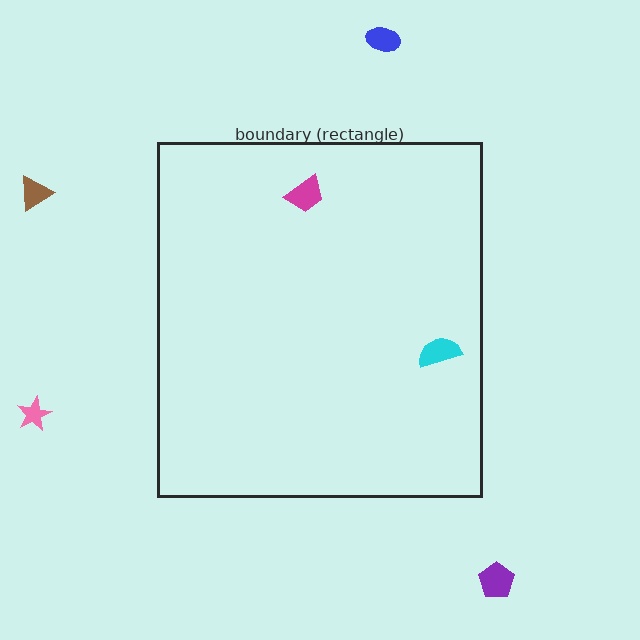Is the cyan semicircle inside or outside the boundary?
Inside.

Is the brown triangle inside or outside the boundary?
Outside.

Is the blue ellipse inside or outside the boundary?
Outside.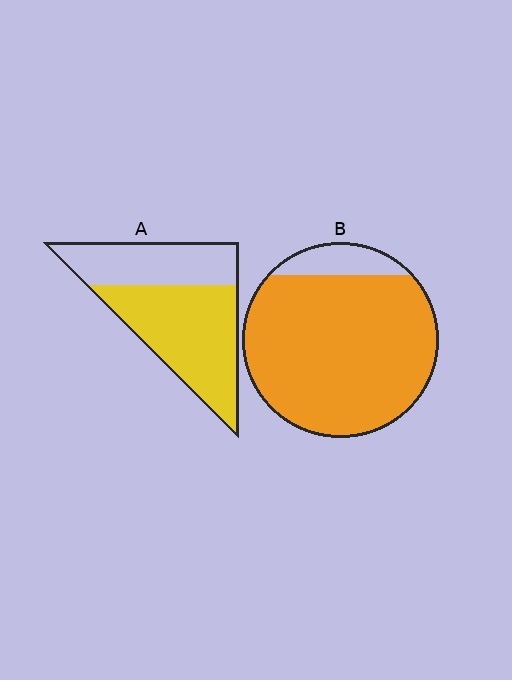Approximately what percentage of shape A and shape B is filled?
A is approximately 60% and B is approximately 90%.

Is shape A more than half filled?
Yes.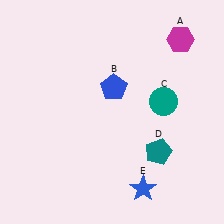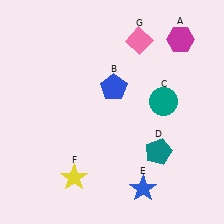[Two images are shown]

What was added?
A yellow star (F), a pink diamond (G) were added in Image 2.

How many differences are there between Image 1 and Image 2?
There are 2 differences between the two images.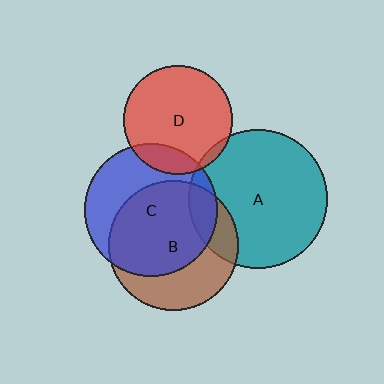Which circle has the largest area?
Circle A (teal).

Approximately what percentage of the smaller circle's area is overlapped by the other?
Approximately 15%.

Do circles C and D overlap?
Yes.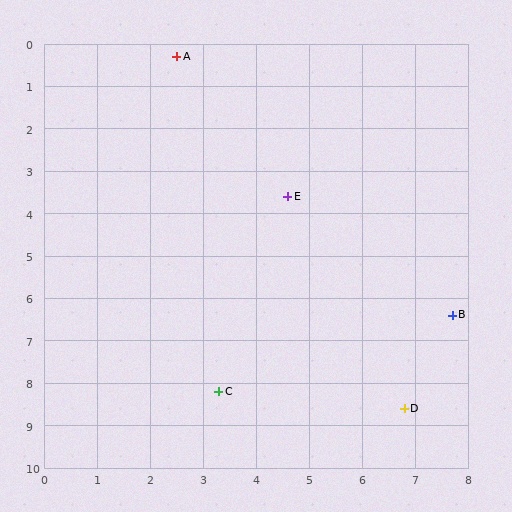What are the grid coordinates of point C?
Point C is at approximately (3.3, 8.2).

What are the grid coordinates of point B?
Point B is at approximately (7.7, 6.4).